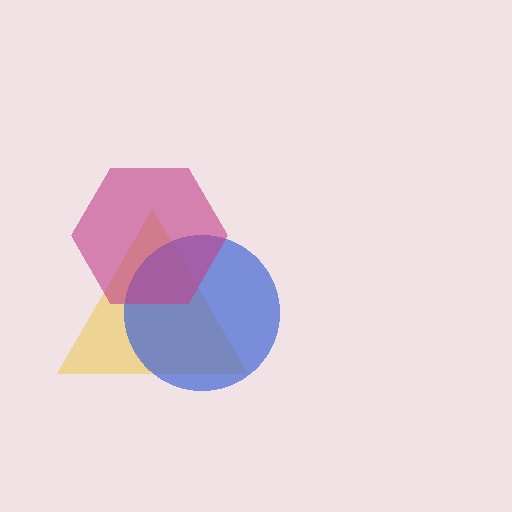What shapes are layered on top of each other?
The layered shapes are: a yellow triangle, a blue circle, a magenta hexagon.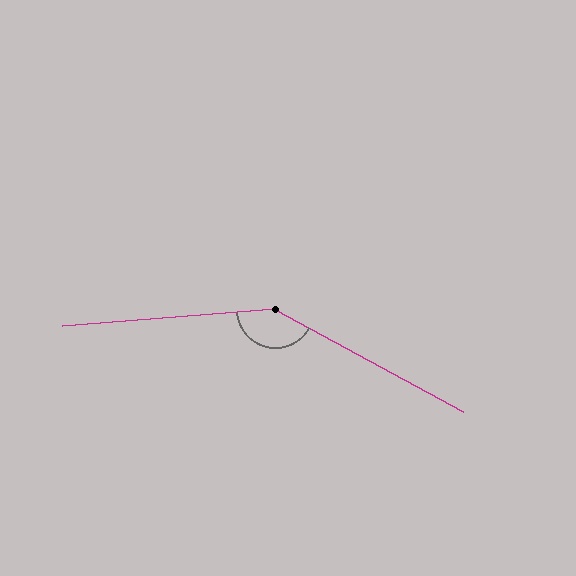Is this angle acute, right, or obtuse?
It is obtuse.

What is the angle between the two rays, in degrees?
Approximately 147 degrees.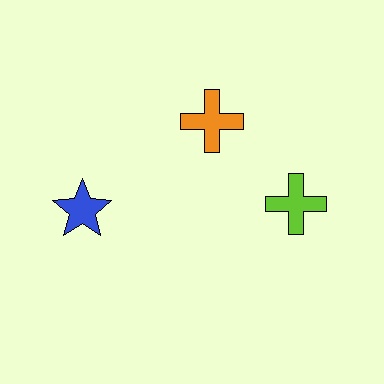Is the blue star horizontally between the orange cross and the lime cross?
No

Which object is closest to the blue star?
The orange cross is closest to the blue star.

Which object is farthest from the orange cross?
The blue star is farthest from the orange cross.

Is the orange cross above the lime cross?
Yes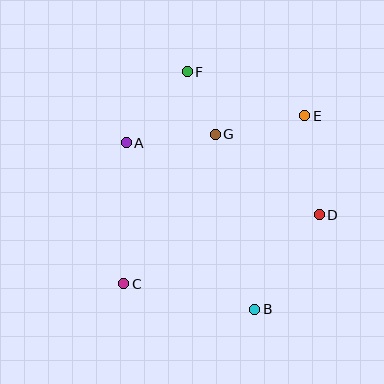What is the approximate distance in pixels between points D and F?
The distance between D and F is approximately 195 pixels.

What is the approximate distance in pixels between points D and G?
The distance between D and G is approximately 132 pixels.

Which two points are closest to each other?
Points F and G are closest to each other.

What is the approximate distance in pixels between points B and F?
The distance between B and F is approximately 247 pixels.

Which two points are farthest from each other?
Points C and E are farthest from each other.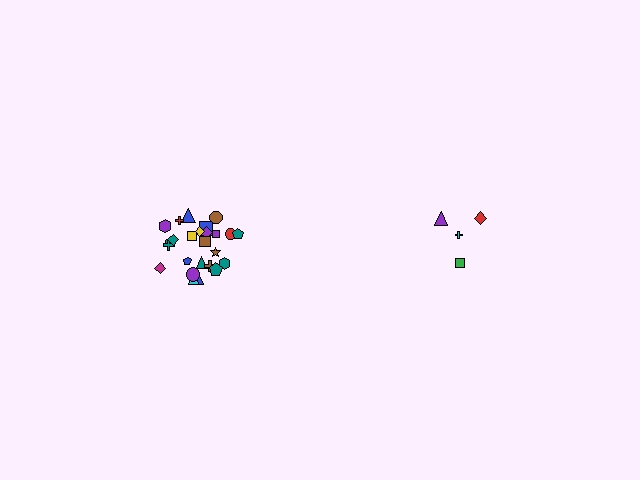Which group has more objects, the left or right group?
The left group.